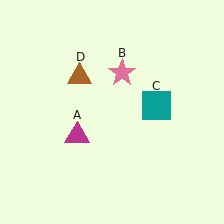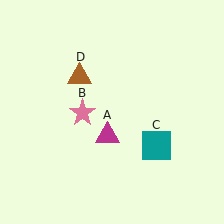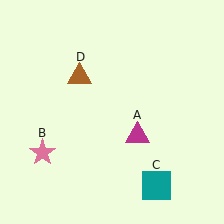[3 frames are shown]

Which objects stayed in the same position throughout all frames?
Brown triangle (object D) remained stationary.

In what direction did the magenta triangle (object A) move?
The magenta triangle (object A) moved right.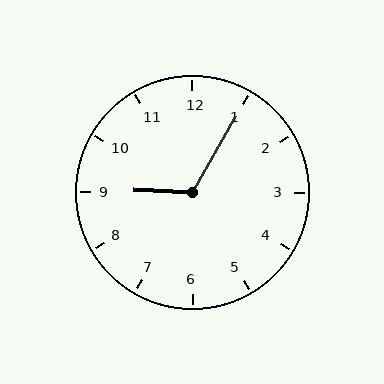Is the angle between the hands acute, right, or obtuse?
It is obtuse.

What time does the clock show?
9:05.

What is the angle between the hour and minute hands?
Approximately 118 degrees.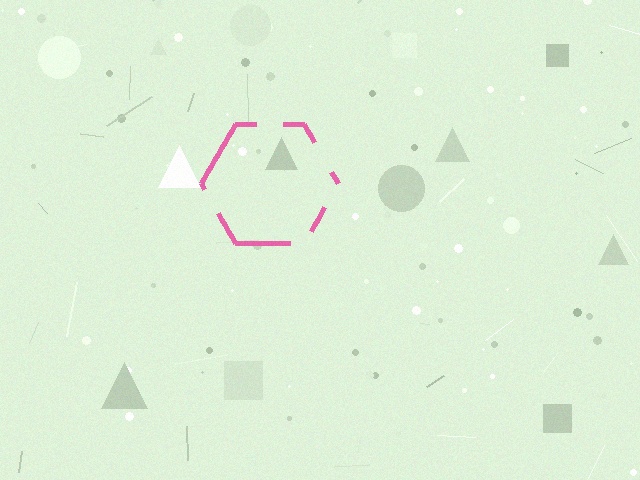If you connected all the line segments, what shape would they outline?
They would outline a hexagon.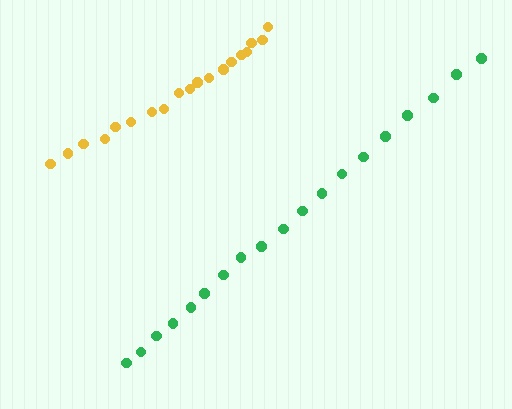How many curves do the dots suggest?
There are 2 distinct paths.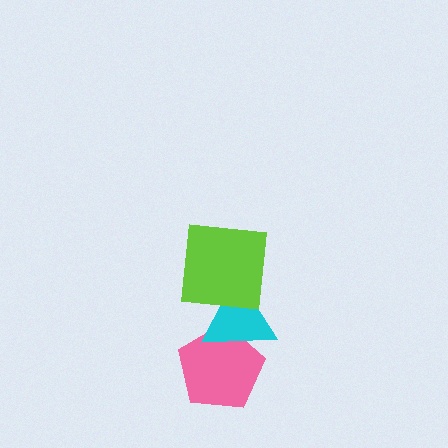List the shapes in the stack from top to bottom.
From top to bottom: the lime square, the cyan triangle, the pink pentagon.